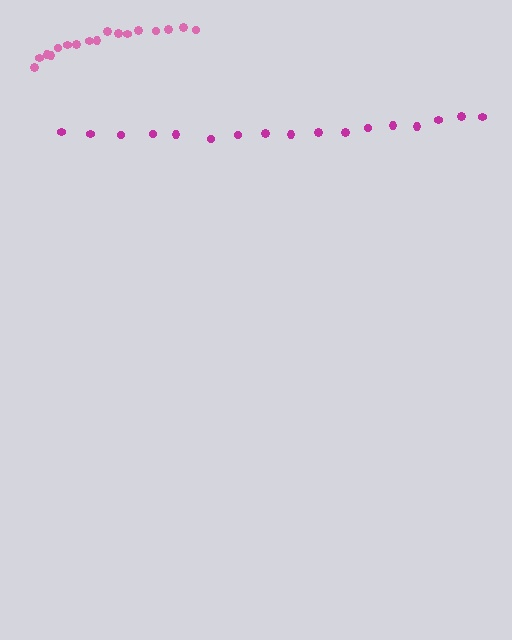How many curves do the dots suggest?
There are 2 distinct paths.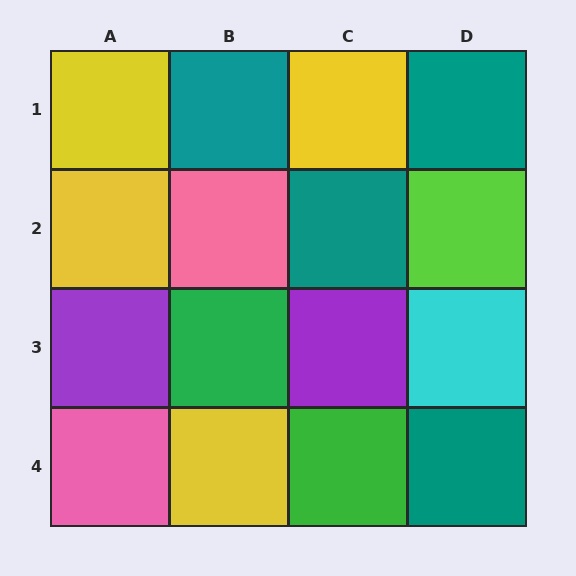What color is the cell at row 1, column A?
Yellow.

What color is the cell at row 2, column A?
Yellow.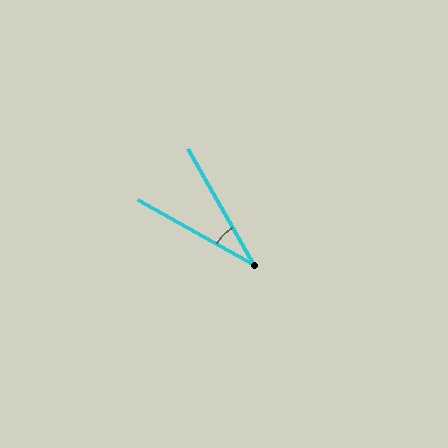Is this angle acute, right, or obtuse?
It is acute.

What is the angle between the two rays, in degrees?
Approximately 31 degrees.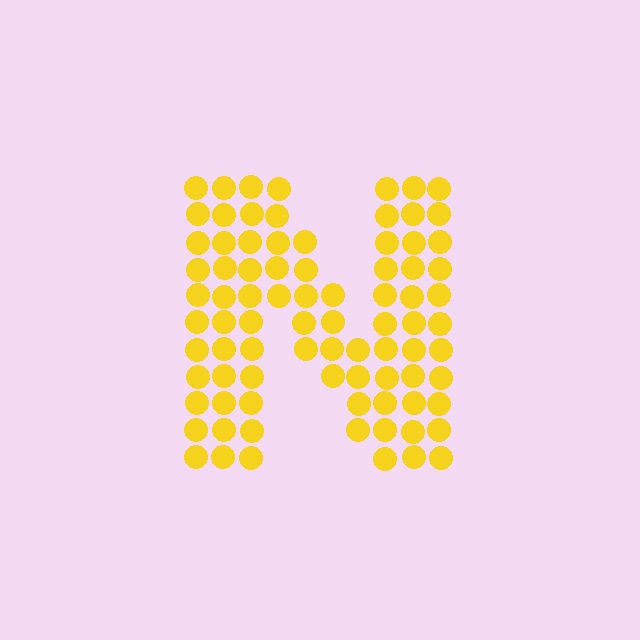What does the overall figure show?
The overall figure shows the letter N.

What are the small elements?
The small elements are circles.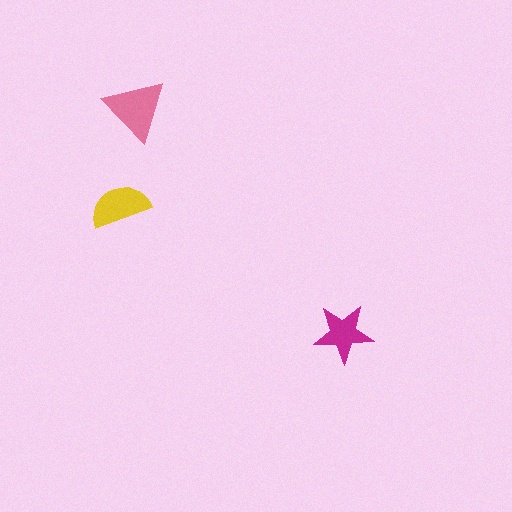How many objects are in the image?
There are 3 objects in the image.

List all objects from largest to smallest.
The pink triangle, the yellow semicircle, the magenta star.